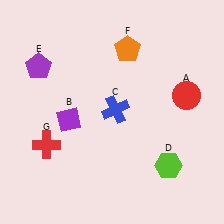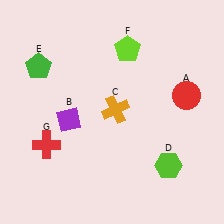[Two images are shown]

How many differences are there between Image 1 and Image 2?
There are 3 differences between the two images.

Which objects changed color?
C changed from blue to orange. E changed from purple to green. F changed from orange to lime.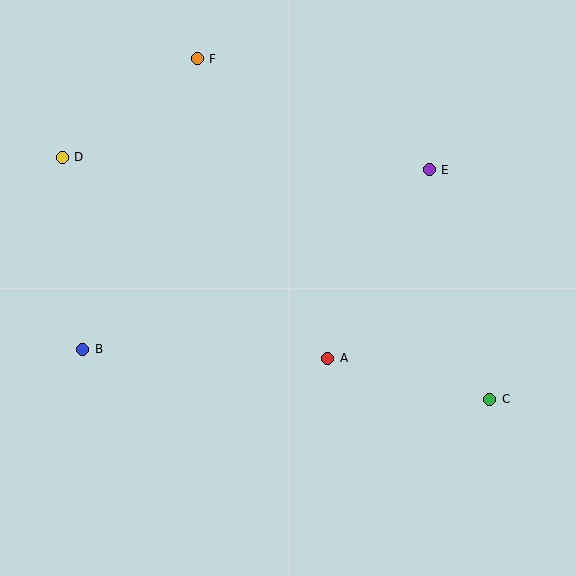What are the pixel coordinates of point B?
Point B is at (83, 349).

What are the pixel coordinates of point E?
Point E is at (429, 170).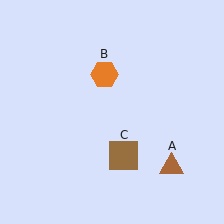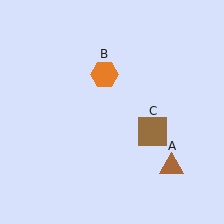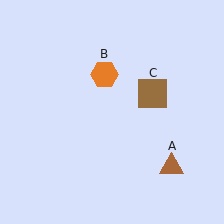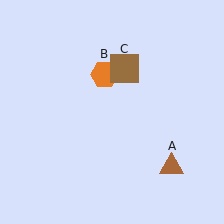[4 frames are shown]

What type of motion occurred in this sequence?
The brown square (object C) rotated counterclockwise around the center of the scene.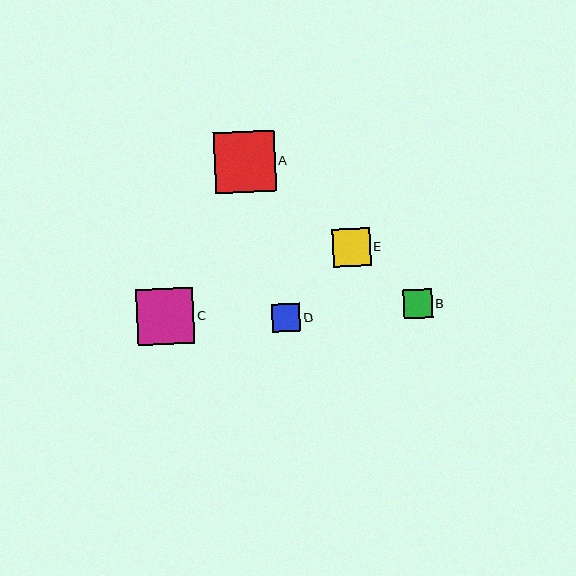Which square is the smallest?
Square D is the smallest with a size of approximately 28 pixels.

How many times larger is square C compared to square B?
Square C is approximately 1.9 times the size of square B.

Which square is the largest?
Square A is the largest with a size of approximately 61 pixels.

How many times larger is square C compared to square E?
Square C is approximately 1.5 times the size of square E.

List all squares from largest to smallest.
From largest to smallest: A, C, E, B, D.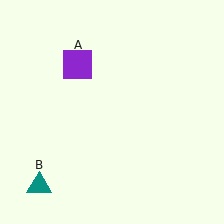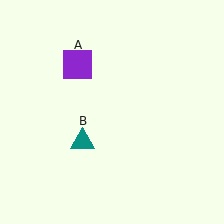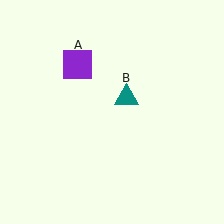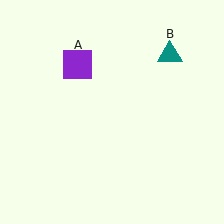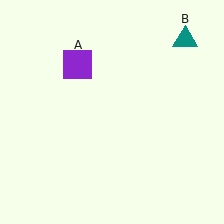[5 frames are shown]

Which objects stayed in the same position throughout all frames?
Purple square (object A) remained stationary.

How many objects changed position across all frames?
1 object changed position: teal triangle (object B).